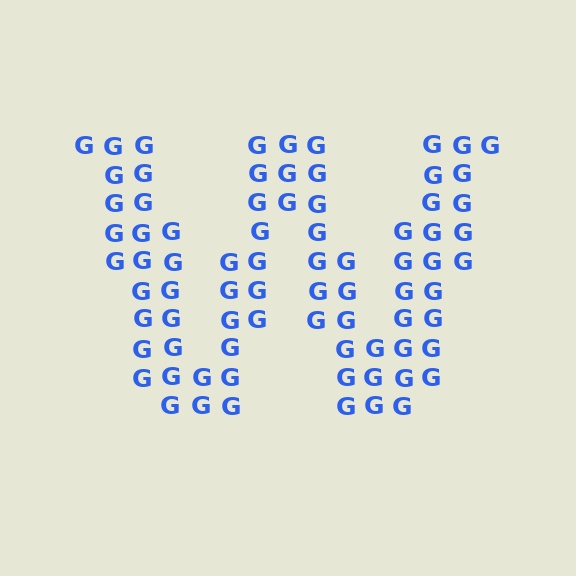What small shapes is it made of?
It is made of small letter G's.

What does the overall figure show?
The overall figure shows the letter W.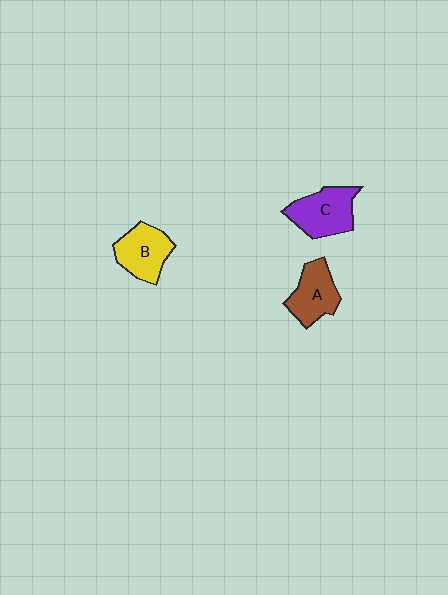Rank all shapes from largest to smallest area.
From largest to smallest: C (purple), B (yellow), A (brown).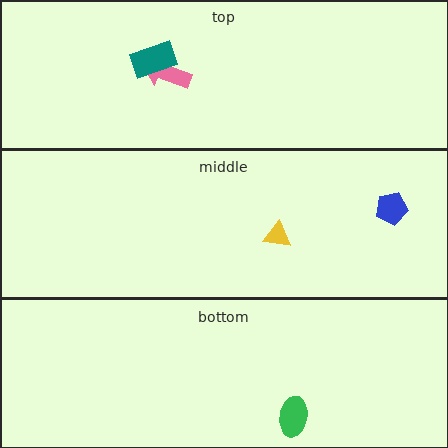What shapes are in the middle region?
The yellow triangle, the blue pentagon.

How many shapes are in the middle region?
2.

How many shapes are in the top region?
2.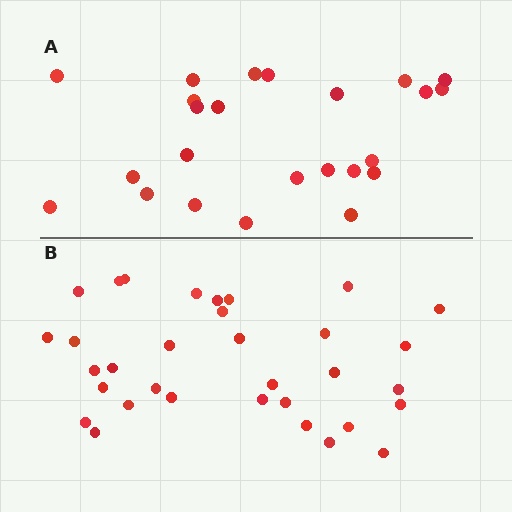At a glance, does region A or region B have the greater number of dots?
Region B (the bottom region) has more dots.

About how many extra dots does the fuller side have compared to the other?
Region B has roughly 8 or so more dots than region A.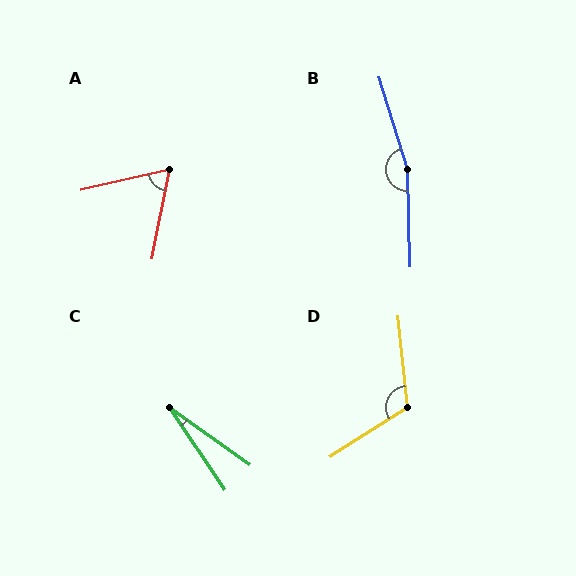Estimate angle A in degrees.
Approximately 66 degrees.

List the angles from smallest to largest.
C (21°), A (66°), D (116°), B (164°).